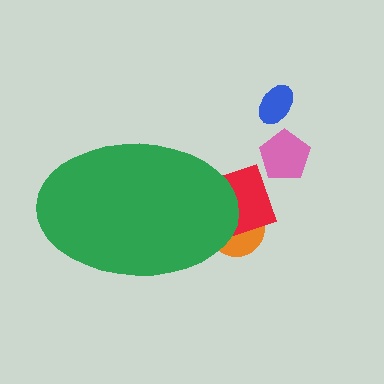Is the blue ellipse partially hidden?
No, the blue ellipse is fully visible.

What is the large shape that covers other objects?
A green ellipse.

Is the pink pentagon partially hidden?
No, the pink pentagon is fully visible.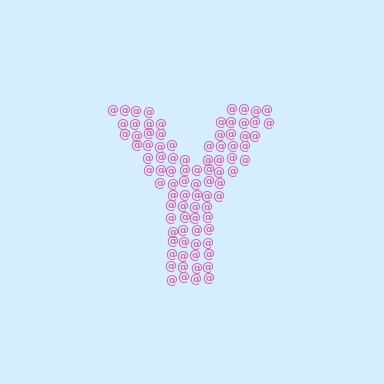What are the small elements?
The small elements are at signs.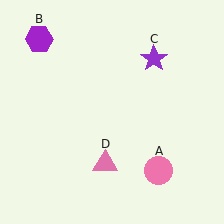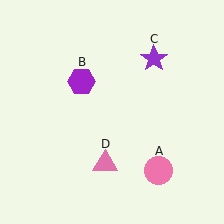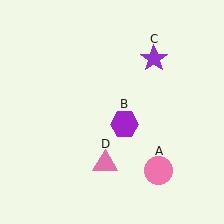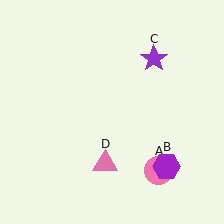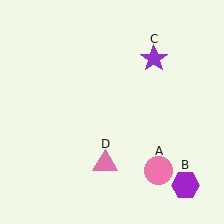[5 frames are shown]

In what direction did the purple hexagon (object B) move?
The purple hexagon (object B) moved down and to the right.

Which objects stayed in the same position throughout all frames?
Pink circle (object A) and purple star (object C) and pink triangle (object D) remained stationary.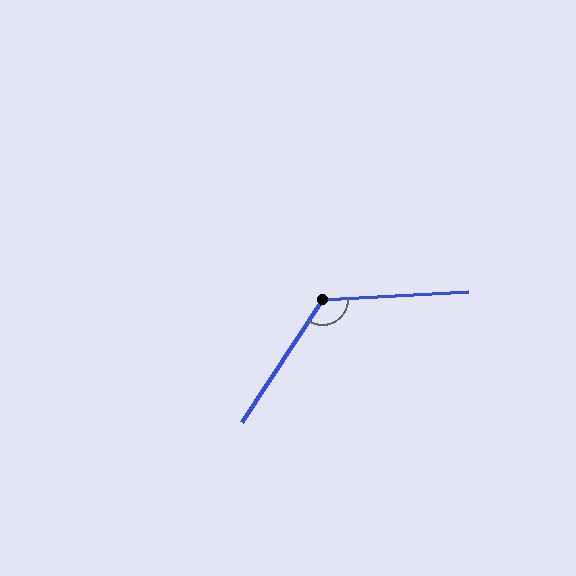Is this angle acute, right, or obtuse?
It is obtuse.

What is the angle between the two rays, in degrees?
Approximately 126 degrees.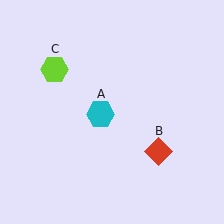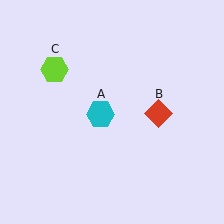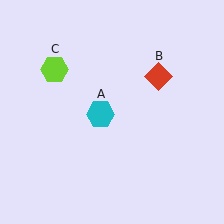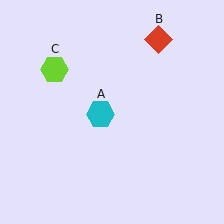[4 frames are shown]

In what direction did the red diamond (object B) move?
The red diamond (object B) moved up.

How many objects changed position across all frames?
1 object changed position: red diamond (object B).